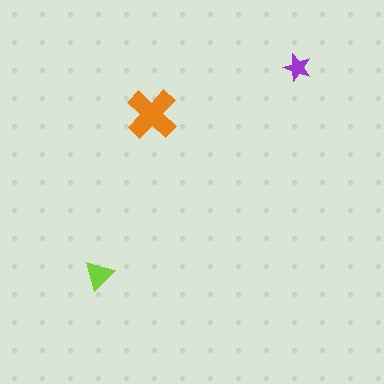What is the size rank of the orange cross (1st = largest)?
1st.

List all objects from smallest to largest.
The purple star, the lime triangle, the orange cross.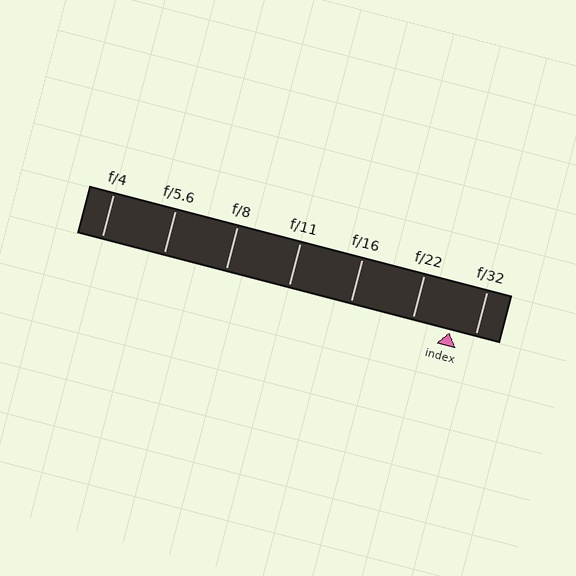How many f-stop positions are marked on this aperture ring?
There are 7 f-stop positions marked.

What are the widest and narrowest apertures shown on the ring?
The widest aperture shown is f/4 and the narrowest is f/32.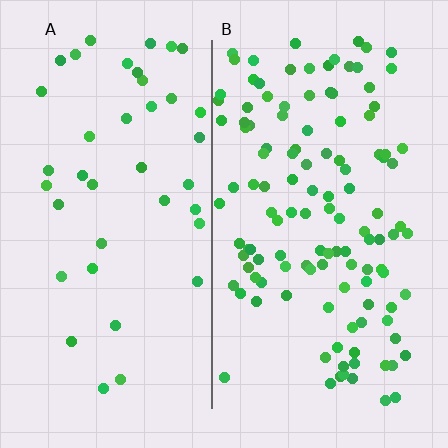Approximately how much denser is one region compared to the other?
Approximately 3.0× — region B over region A.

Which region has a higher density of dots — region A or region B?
B (the right).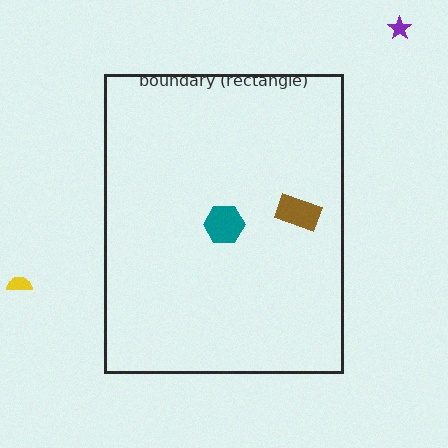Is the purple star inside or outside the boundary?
Outside.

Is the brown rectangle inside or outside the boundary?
Inside.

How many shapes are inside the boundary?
2 inside, 2 outside.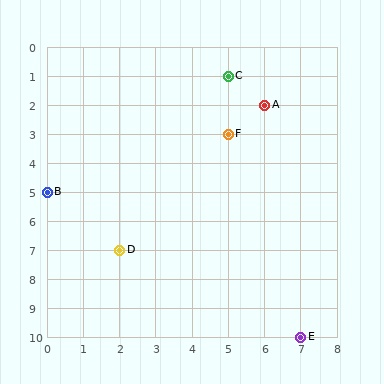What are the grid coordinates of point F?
Point F is at grid coordinates (5, 3).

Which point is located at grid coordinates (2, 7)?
Point D is at (2, 7).